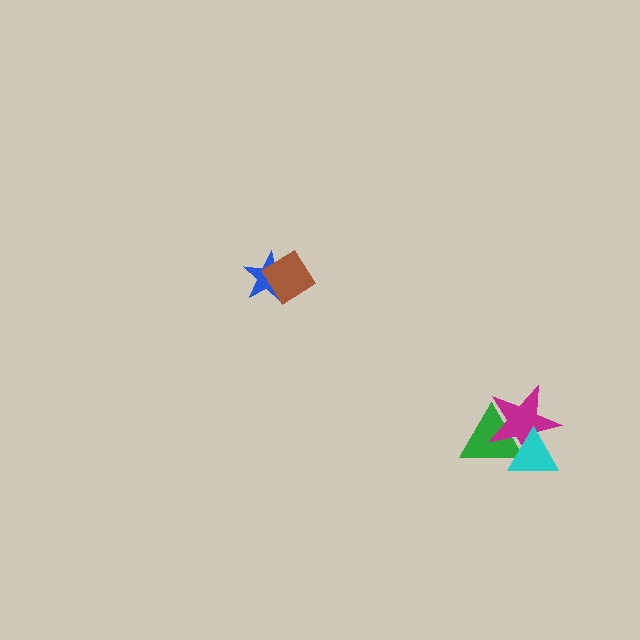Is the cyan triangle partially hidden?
No, no other shape covers it.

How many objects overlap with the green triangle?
2 objects overlap with the green triangle.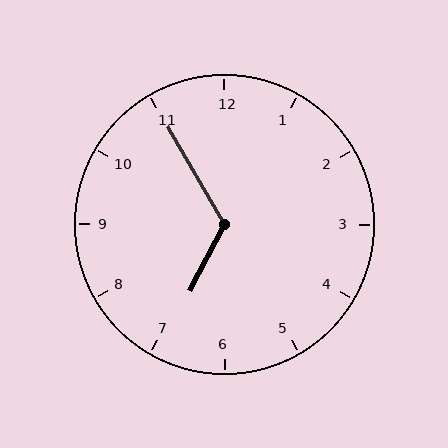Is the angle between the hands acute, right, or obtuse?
It is obtuse.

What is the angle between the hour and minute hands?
Approximately 122 degrees.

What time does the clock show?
6:55.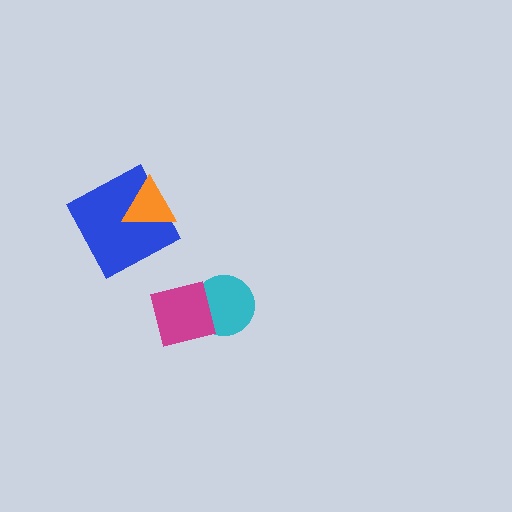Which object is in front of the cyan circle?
The magenta square is in front of the cyan circle.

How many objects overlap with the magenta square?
1 object overlaps with the magenta square.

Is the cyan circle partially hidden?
Yes, it is partially covered by another shape.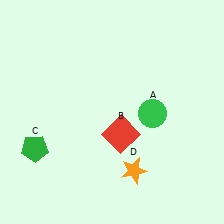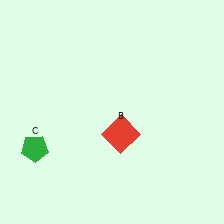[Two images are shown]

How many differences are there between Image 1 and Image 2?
There are 2 differences between the two images.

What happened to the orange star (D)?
The orange star (D) was removed in Image 2. It was in the bottom-right area of Image 1.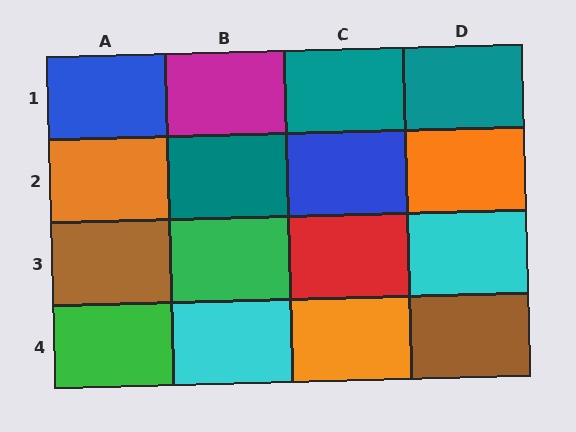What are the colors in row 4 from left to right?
Green, cyan, orange, brown.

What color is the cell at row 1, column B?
Magenta.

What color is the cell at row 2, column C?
Blue.